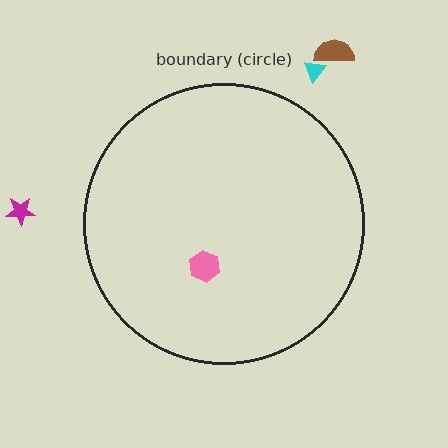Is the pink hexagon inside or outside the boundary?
Inside.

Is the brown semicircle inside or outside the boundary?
Outside.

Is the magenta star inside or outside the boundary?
Outside.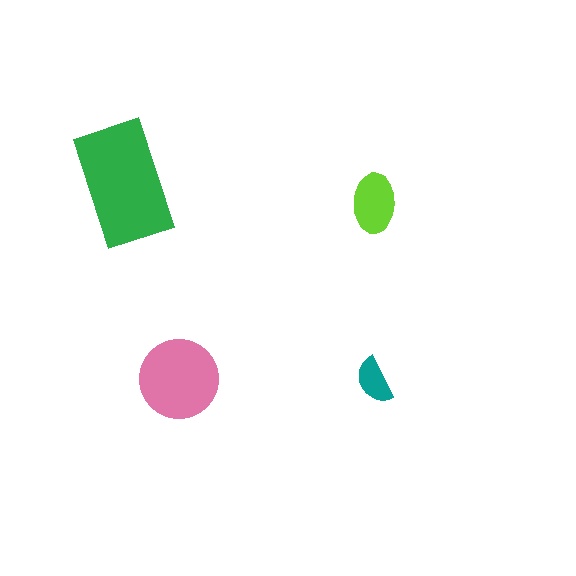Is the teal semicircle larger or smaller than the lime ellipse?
Smaller.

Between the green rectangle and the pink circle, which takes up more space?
The green rectangle.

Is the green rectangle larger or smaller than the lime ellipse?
Larger.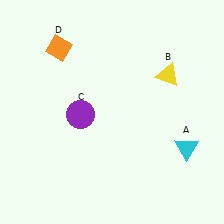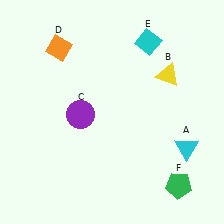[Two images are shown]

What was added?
A cyan diamond (E), a green pentagon (F) were added in Image 2.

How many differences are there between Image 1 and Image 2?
There are 2 differences between the two images.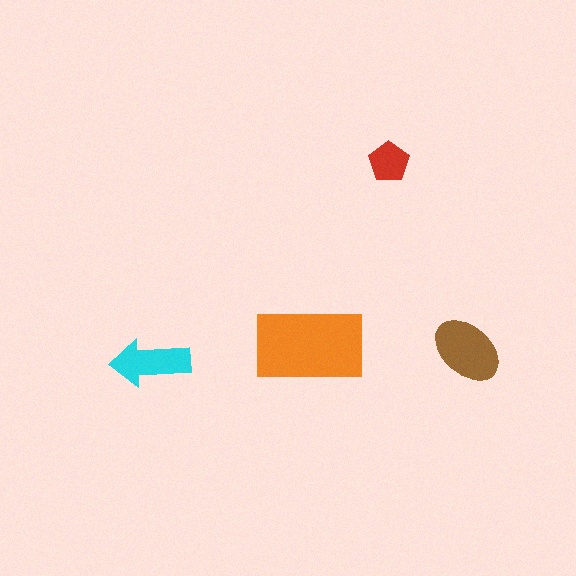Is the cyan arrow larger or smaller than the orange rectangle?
Smaller.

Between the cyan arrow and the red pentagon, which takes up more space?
The cyan arrow.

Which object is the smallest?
The red pentagon.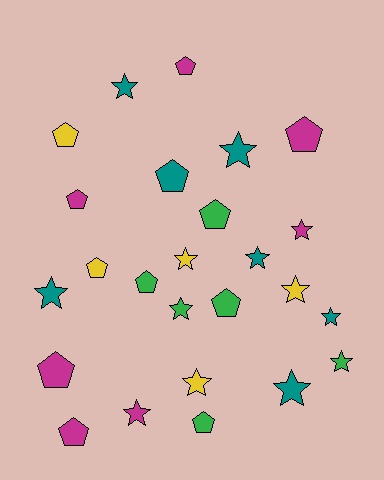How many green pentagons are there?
There are 4 green pentagons.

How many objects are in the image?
There are 25 objects.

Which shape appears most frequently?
Star, with 13 objects.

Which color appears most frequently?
Teal, with 7 objects.